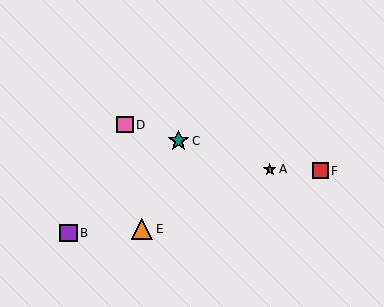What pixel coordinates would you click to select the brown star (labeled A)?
Click at (270, 169) to select the brown star A.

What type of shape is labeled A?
Shape A is a brown star.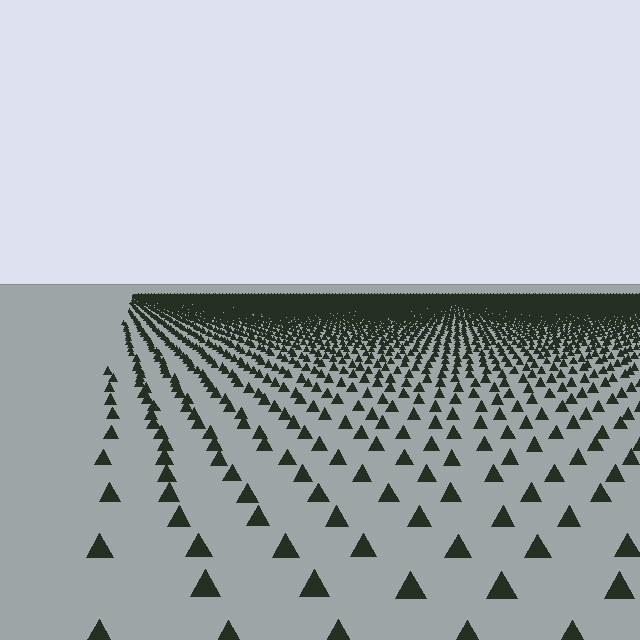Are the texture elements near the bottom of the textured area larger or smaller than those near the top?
Larger. Near the bottom, elements are closer to the viewer and appear at a bigger on-screen size.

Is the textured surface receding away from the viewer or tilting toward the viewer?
The surface is receding away from the viewer. Texture elements get smaller and denser toward the top.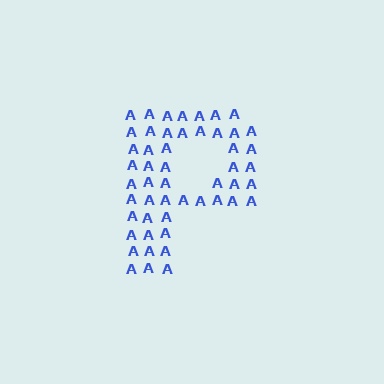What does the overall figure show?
The overall figure shows the letter P.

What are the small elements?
The small elements are letter A's.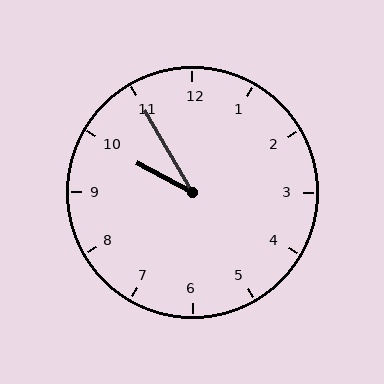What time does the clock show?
9:55.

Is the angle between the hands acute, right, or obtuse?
It is acute.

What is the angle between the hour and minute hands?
Approximately 32 degrees.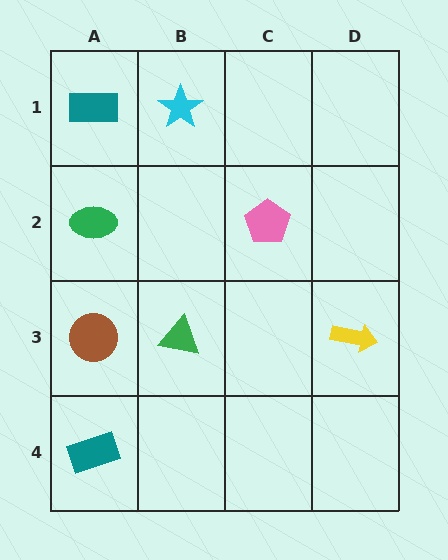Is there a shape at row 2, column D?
No, that cell is empty.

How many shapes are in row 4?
1 shape.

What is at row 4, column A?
A teal rectangle.